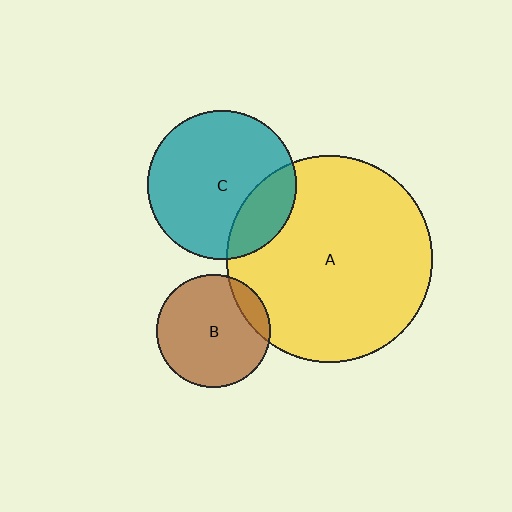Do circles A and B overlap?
Yes.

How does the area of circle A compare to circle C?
Approximately 1.9 times.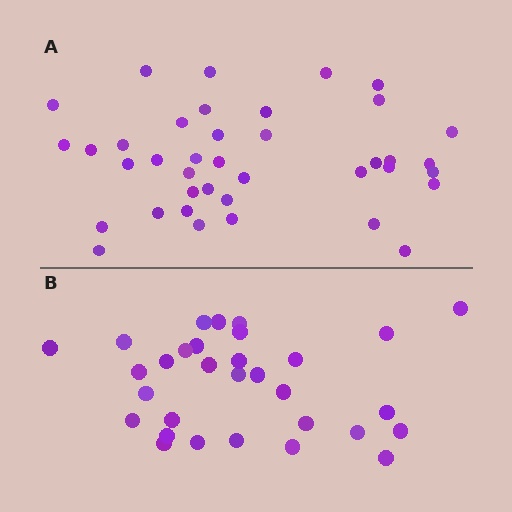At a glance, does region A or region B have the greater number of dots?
Region A (the top region) has more dots.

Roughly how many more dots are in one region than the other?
Region A has roughly 8 or so more dots than region B.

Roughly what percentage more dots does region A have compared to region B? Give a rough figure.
About 25% more.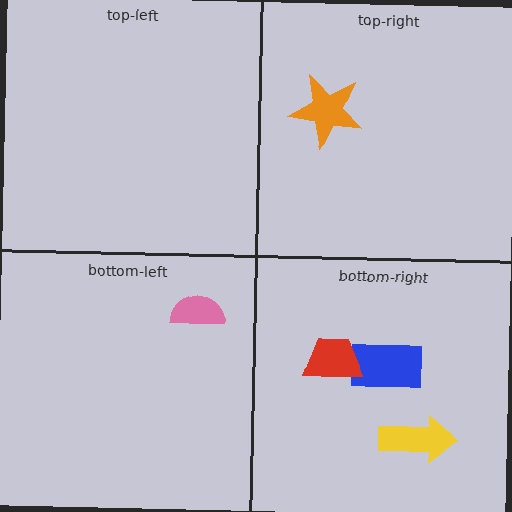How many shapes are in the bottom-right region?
3.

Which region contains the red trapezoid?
The bottom-right region.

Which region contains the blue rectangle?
The bottom-right region.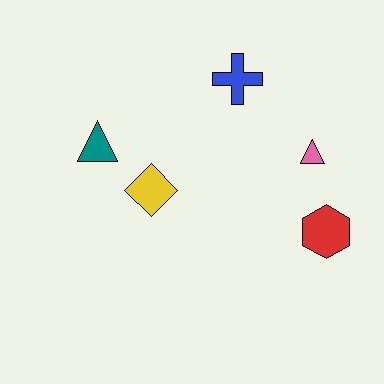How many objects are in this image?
There are 5 objects.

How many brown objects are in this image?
There are no brown objects.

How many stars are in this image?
There are no stars.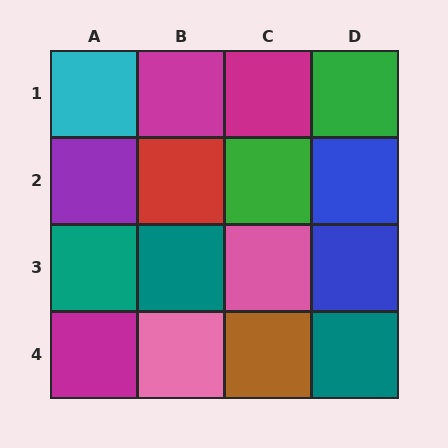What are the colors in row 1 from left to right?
Cyan, magenta, magenta, green.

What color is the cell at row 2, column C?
Green.